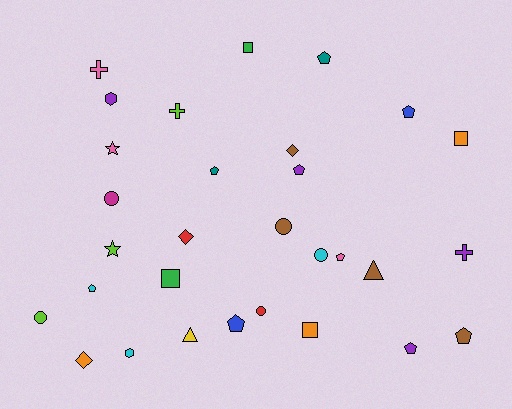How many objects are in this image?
There are 30 objects.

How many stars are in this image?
There are 2 stars.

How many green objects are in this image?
There are 2 green objects.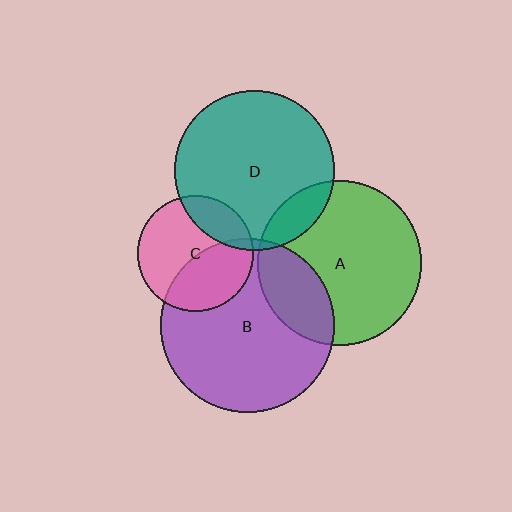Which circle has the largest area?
Circle B (purple).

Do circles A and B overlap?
Yes.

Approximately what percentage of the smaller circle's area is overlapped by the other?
Approximately 25%.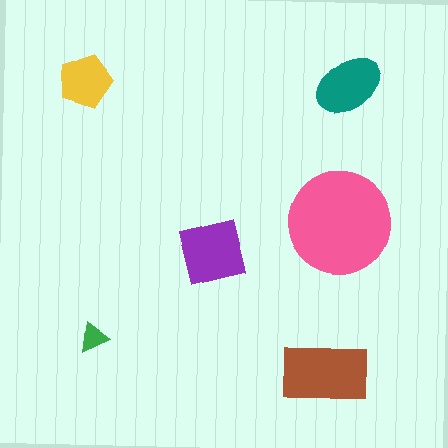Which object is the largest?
The pink circle.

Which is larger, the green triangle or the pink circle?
The pink circle.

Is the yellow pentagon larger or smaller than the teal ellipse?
Smaller.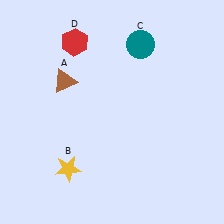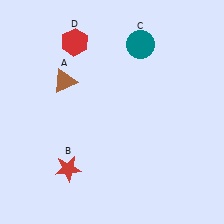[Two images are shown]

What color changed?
The star (B) changed from yellow in Image 1 to red in Image 2.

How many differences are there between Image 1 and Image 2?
There is 1 difference between the two images.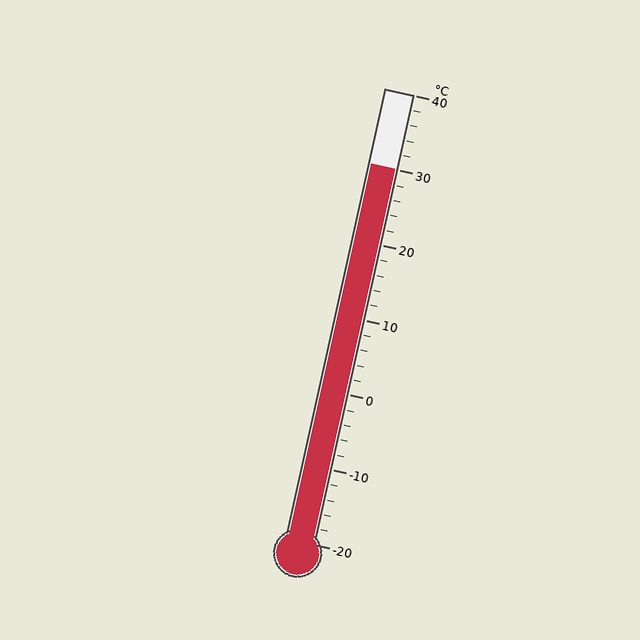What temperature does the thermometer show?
The thermometer shows approximately 30°C.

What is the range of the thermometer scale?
The thermometer scale ranges from -20°C to 40°C.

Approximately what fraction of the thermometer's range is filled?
The thermometer is filled to approximately 85% of its range.